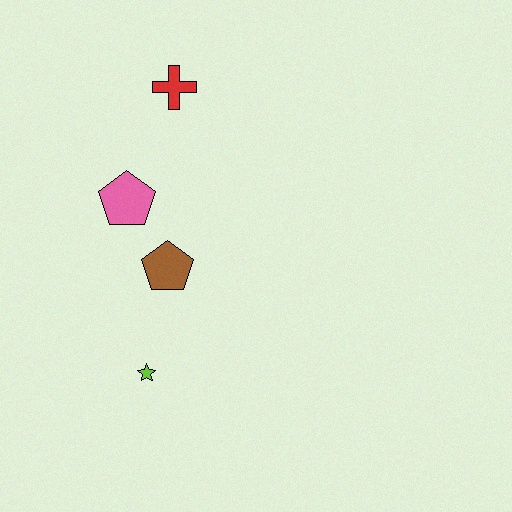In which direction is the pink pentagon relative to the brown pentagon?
The pink pentagon is above the brown pentagon.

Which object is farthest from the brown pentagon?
The red cross is farthest from the brown pentagon.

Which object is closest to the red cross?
The pink pentagon is closest to the red cross.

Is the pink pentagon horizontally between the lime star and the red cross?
No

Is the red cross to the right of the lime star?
Yes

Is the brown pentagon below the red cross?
Yes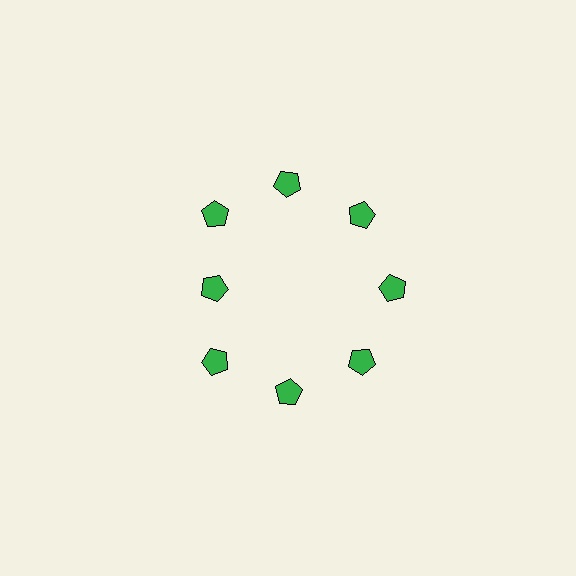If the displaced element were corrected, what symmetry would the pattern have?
It would have 8-fold rotational symmetry — the pattern would map onto itself every 45 degrees.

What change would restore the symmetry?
The symmetry would be restored by moving it outward, back onto the ring so that all 8 pentagons sit at equal angles and equal distance from the center.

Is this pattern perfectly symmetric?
No. The 8 green pentagons are arranged in a ring, but one element near the 9 o'clock position is pulled inward toward the center, breaking the 8-fold rotational symmetry.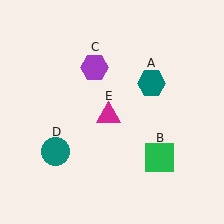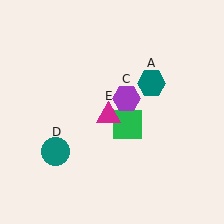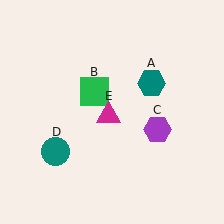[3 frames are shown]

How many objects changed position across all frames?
2 objects changed position: green square (object B), purple hexagon (object C).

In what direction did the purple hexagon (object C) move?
The purple hexagon (object C) moved down and to the right.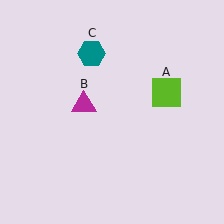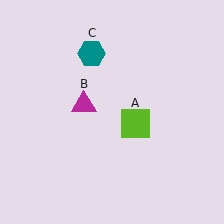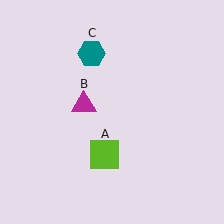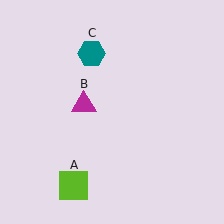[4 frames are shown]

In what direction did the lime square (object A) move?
The lime square (object A) moved down and to the left.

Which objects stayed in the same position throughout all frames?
Magenta triangle (object B) and teal hexagon (object C) remained stationary.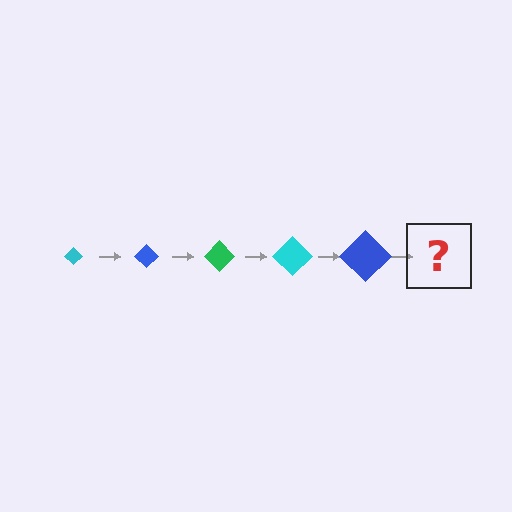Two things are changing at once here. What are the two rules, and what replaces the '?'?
The two rules are that the diamond grows larger each step and the color cycles through cyan, blue, and green. The '?' should be a green diamond, larger than the previous one.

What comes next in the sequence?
The next element should be a green diamond, larger than the previous one.